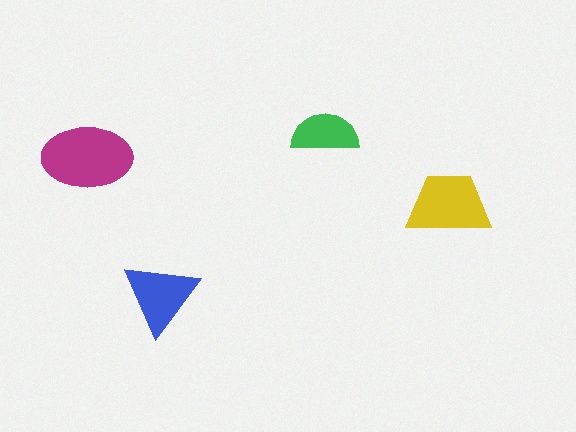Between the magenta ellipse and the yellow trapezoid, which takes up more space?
The magenta ellipse.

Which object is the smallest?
The green semicircle.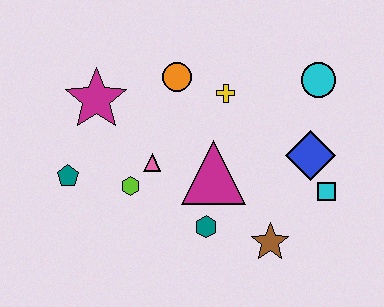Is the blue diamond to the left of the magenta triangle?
No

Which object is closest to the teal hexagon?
The magenta triangle is closest to the teal hexagon.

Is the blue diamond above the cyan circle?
No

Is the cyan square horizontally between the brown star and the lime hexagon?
No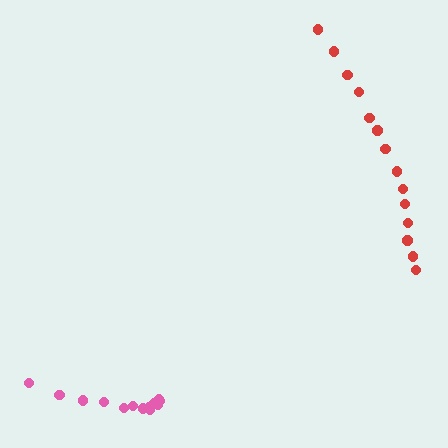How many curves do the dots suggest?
There are 2 distinct paths.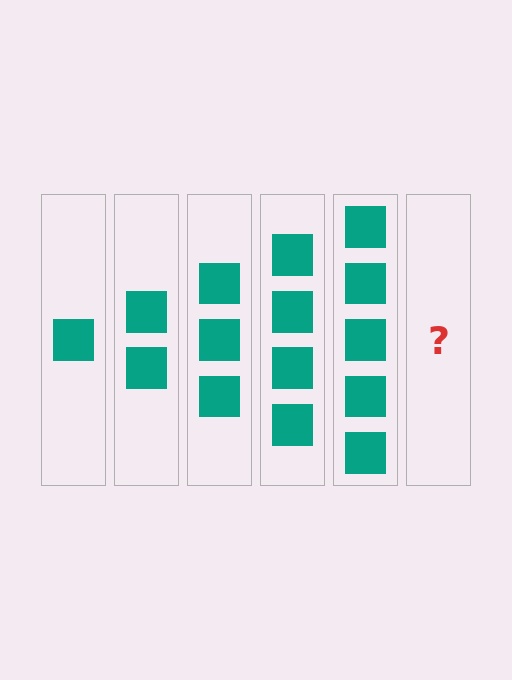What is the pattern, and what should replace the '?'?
The pattern is that each step adds one more square. The '?' should be 6 squares.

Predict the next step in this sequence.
The next step is 6 squares.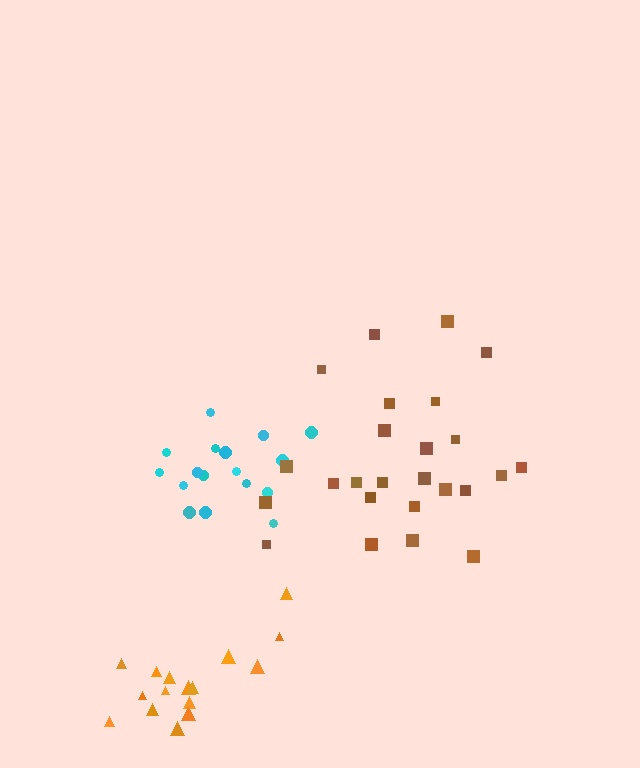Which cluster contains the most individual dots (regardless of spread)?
Brown (25).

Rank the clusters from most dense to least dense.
cyan, brown, orange.